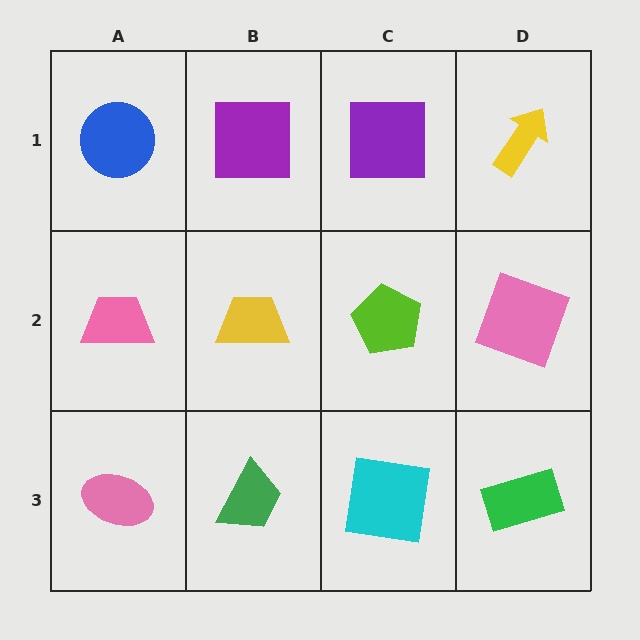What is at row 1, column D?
A yellow arrow.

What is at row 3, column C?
A cyan square.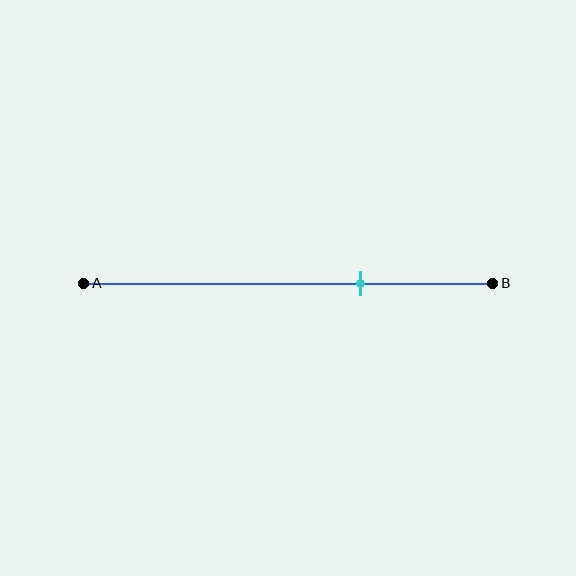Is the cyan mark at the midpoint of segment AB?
No, the mark is at about 70% from A, not at the 50% midpoint.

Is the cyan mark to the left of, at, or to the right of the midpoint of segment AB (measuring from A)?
The cyan mark is to the right of the midpoint of segment AB.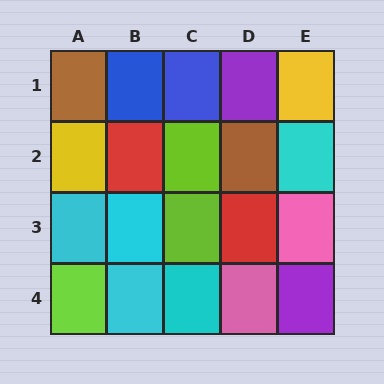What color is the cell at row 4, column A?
Lime.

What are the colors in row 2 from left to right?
Yellow, red, lime, brown, cyan.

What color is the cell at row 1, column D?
Purple.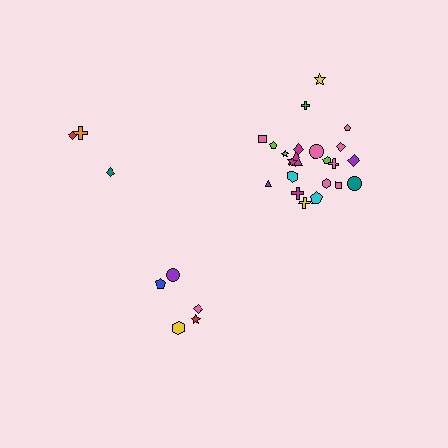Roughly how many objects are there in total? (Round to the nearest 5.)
Roughly 30 objects in total.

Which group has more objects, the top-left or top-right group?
The top-right group.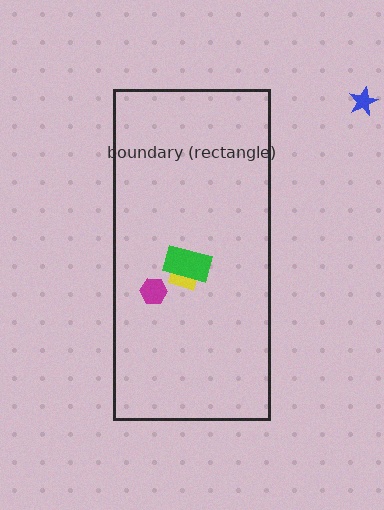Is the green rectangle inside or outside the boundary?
Inside.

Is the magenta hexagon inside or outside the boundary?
Inside.